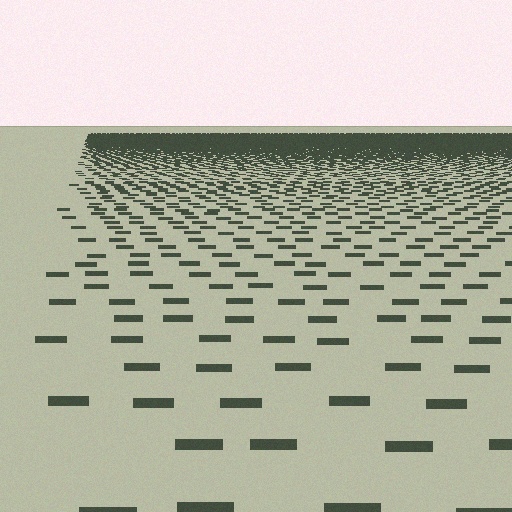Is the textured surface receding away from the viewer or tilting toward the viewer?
The surface is receding away from the viewer. Texture elements get smaller and denser toward the top.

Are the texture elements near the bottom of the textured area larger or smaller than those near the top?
Larger. Near the bottom, elements are closer to the viewer and appear at a bigger on-screen size.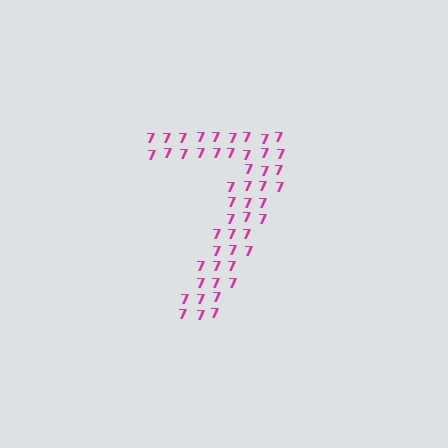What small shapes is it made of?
It is made of small digit 7's.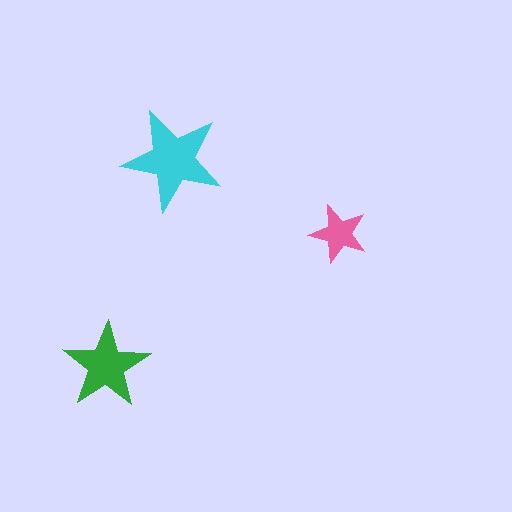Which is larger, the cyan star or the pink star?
The cyan one.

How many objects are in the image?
There are 3 objects in the image.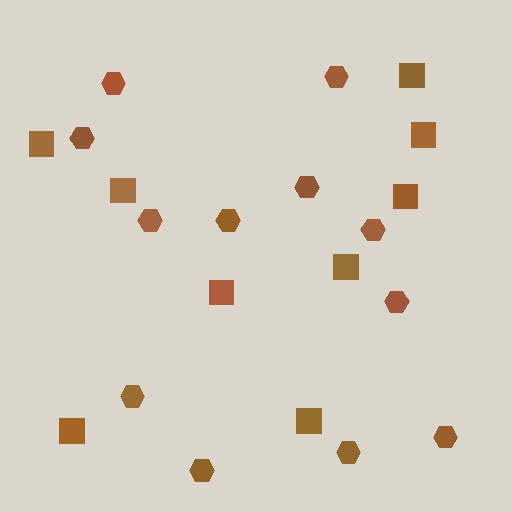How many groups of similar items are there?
There are 2 groups: one group of hexagons (12) and one group of squares (9).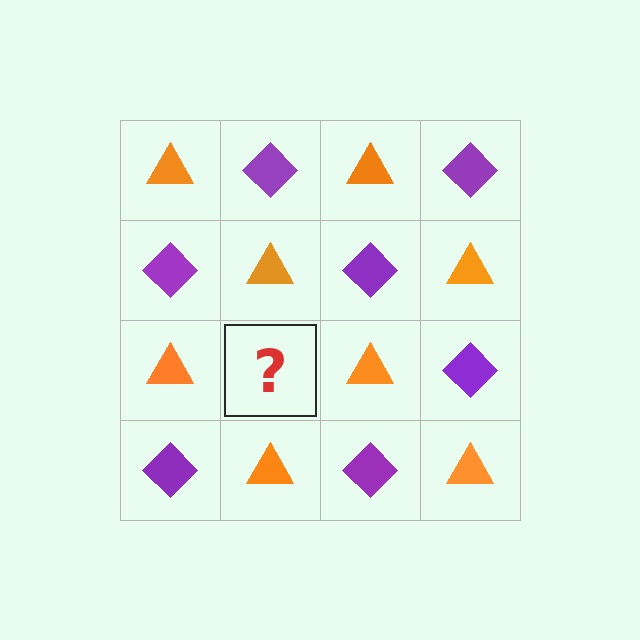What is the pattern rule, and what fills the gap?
The rule is that it alternates orange triangle and purple diamond in a checkerboard pattern. The gap should be filled with a purple diamond.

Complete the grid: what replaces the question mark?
The question mark should be replaced with a purple diamond.